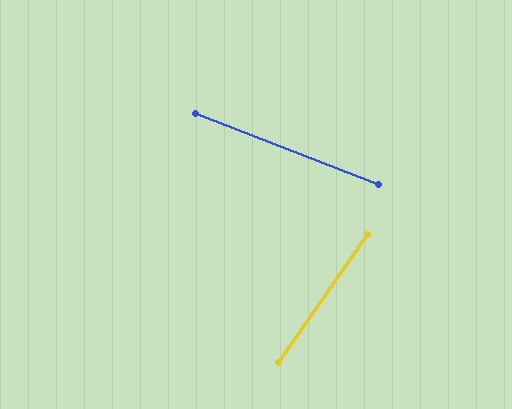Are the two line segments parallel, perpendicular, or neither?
Neither parallel nor perpendicular — they differ by about 77°.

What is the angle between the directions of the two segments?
Approximately 77 degrees.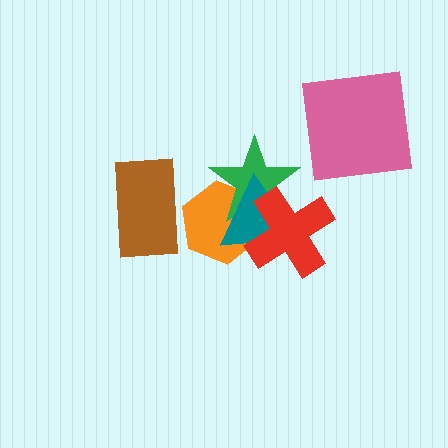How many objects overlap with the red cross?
3 objects overlap with the red cross.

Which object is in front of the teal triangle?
The red cross is in front of the teal triangle.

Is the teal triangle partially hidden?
Yes, it is partially covered by another shape.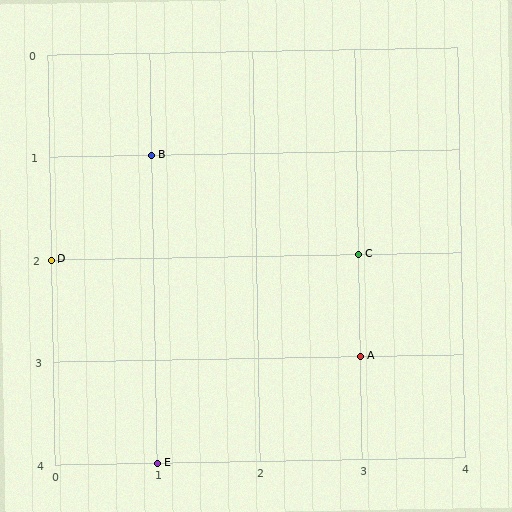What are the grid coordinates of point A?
Point A is at grid coordinates (3, 3).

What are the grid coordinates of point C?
Point C is at grid coordinates (3, 2).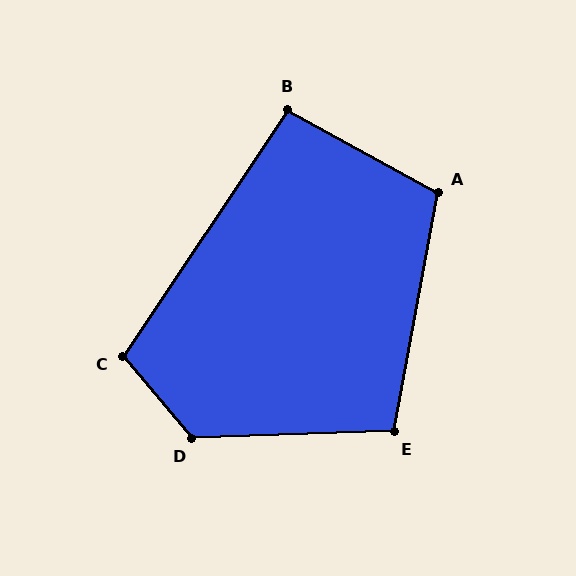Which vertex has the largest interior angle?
D, at approximately 128 degrees.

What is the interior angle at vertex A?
Approximately 108 degrees (obtuse).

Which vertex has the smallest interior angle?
B, at approximately 95 degrees.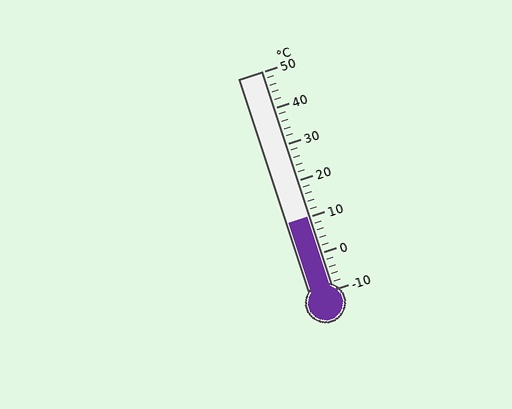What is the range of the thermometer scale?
The thermometer scale ranges from -10°C to 50°C.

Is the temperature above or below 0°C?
The temperature is above 0°C.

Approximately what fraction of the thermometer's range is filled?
The thermometer is filled to approximately 35% of its range.